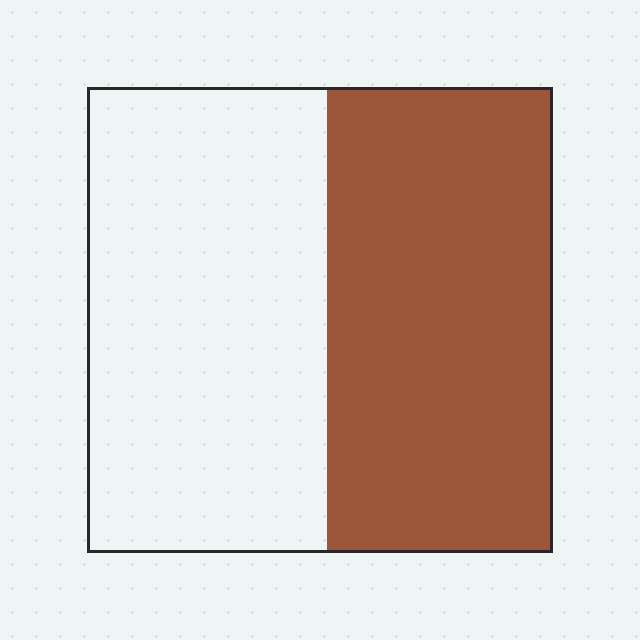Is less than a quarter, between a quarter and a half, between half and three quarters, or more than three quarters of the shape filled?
Between a quarter and a half.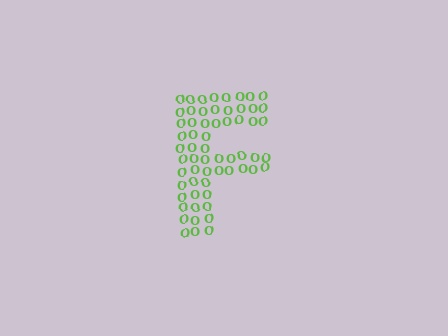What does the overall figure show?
The overall figure shows the letter F.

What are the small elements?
The small elements are letter O's.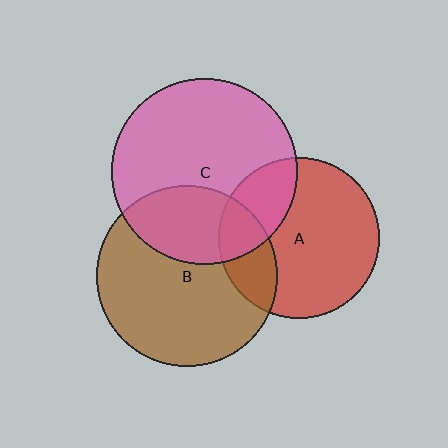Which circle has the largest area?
Circle C (pink).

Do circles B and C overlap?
Yes.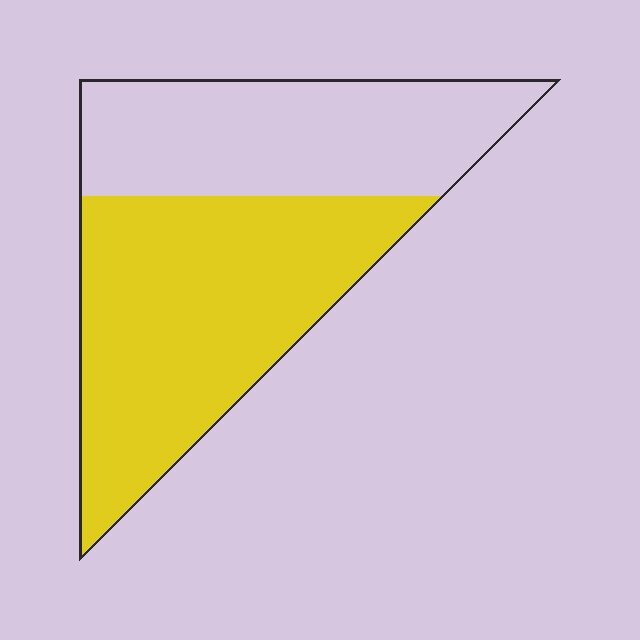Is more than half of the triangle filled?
Yes.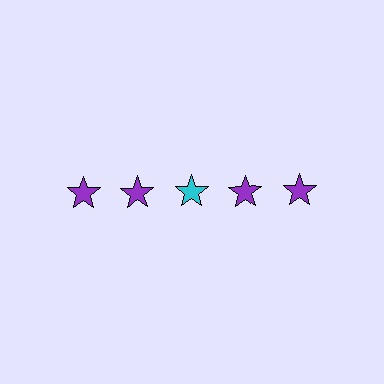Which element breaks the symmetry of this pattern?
The cyan star in the top row, center column breaks the symmetry. All other shapes are purple stars.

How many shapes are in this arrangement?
There are 5 shapes arranged in a grid pattern.